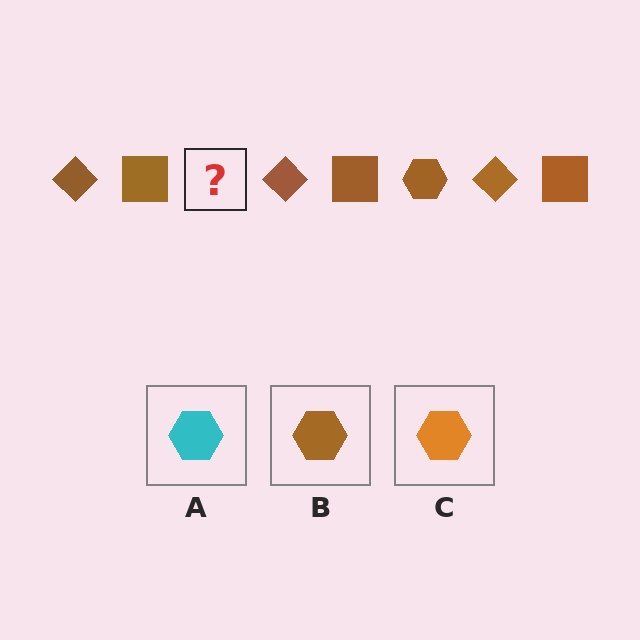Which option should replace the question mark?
Option B.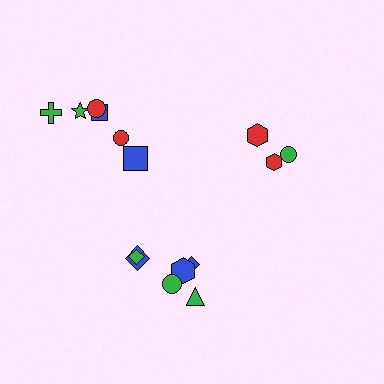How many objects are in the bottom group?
There are 6 objects.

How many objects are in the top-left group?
There are 6 objects.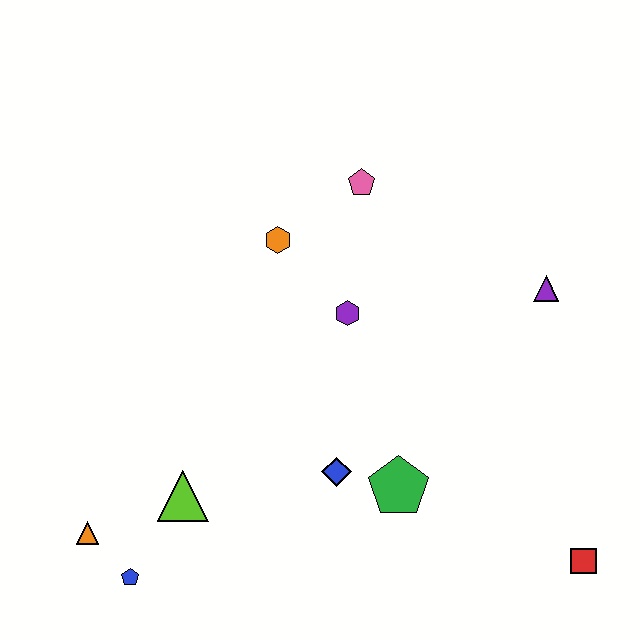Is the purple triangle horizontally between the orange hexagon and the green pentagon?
No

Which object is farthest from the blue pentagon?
The purple triangle is farthest from the blue pentagon.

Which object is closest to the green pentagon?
The blue diamond is closest to the green pentagon.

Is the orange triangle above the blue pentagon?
Yes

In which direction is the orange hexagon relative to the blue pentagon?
The orange hexagon is above the blue pentagon.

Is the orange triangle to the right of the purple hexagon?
No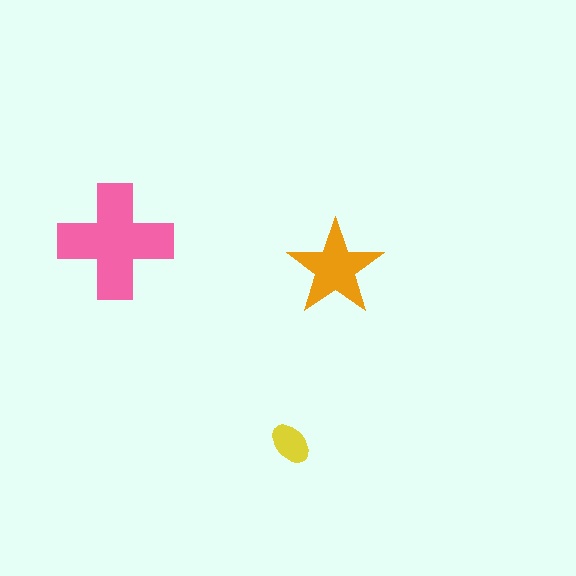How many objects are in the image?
There are 3 objects in the image.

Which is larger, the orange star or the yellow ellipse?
The orange star.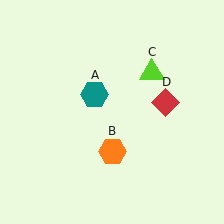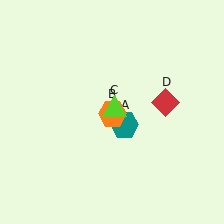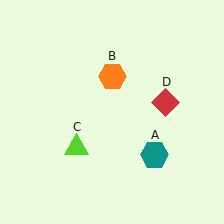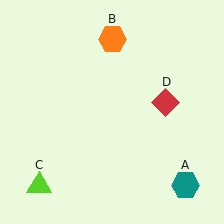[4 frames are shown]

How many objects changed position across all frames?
3 objects changed position: teal hexagon (object A), orange hexagon (object B), lime triangle (object C).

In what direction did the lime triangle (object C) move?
The lime triangle (object C) moved down and to the left.